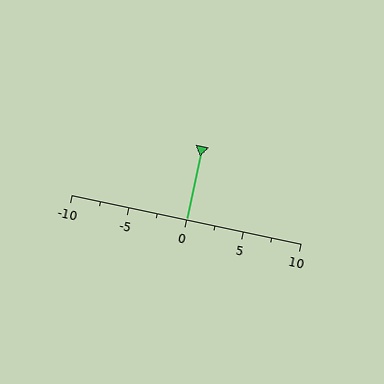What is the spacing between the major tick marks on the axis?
The major ticks are spaced 5 apart.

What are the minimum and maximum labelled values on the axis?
The axis runs from -10 to 10.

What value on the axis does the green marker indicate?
The marker indicates approximately 0.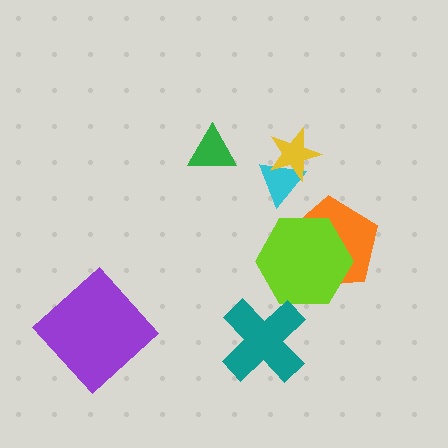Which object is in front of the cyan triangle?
The yellow star is in front of the cyan triangle.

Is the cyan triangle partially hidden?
Yes, it is partially covered by another shape.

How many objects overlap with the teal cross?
0 objects overlap with the teal cross.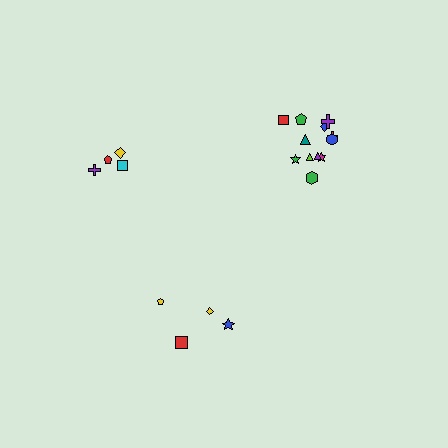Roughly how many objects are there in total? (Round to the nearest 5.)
Roughly 20 objects in total.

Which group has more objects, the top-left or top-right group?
The top-right group.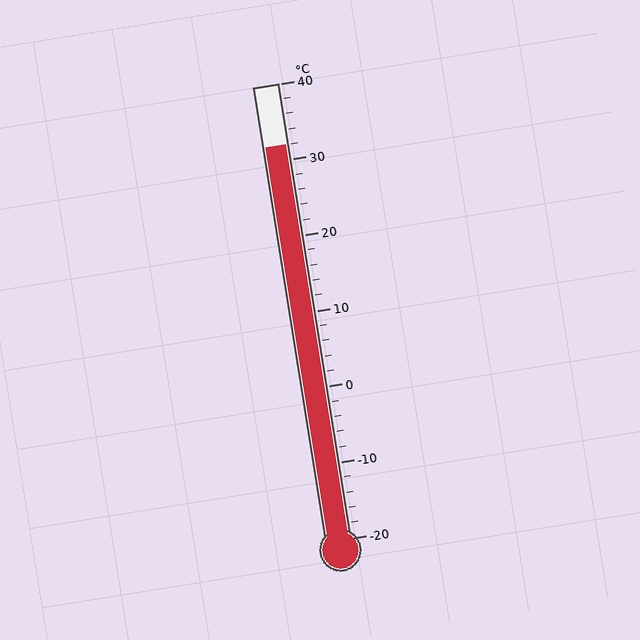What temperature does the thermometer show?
The thermometer shows approximately 32°C.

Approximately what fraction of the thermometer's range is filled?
The thermometer is filled to approximately 85% of its range.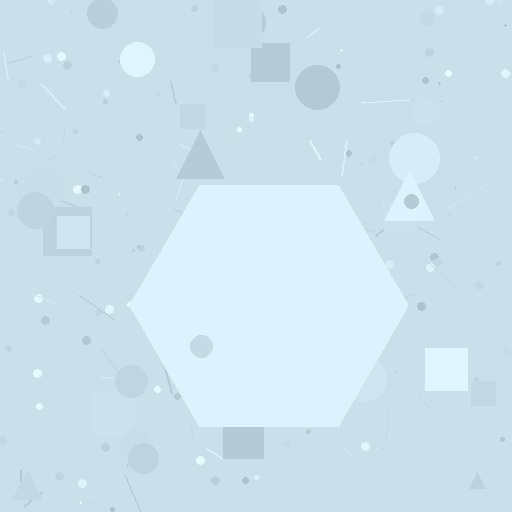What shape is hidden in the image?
A hexagon is hidden in the image.